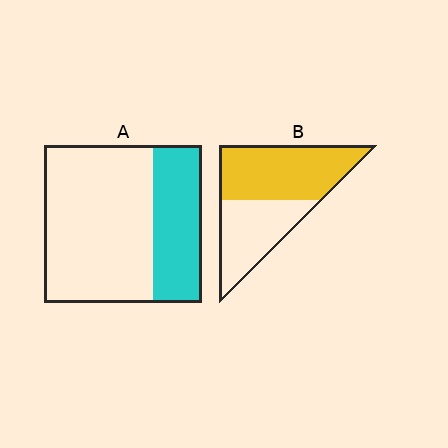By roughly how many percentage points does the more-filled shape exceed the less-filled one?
By roughly 25 percentage points (B over A).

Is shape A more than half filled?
No.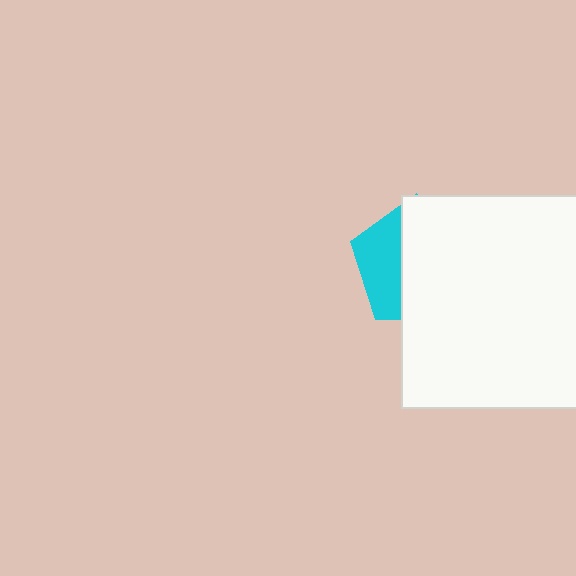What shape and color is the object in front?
The object in front is a white square.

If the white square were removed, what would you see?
You would see the complete cyan pentagon.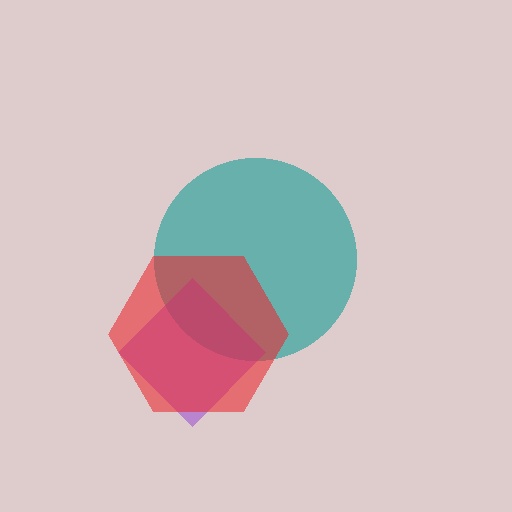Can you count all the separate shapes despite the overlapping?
Yes, there are 3 separate shapes.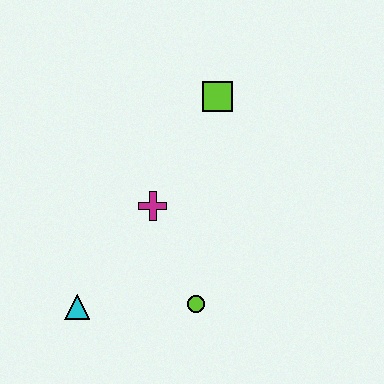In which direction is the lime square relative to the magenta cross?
The lime square is above the magenta cross.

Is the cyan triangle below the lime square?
Yes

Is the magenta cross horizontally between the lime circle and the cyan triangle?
Yes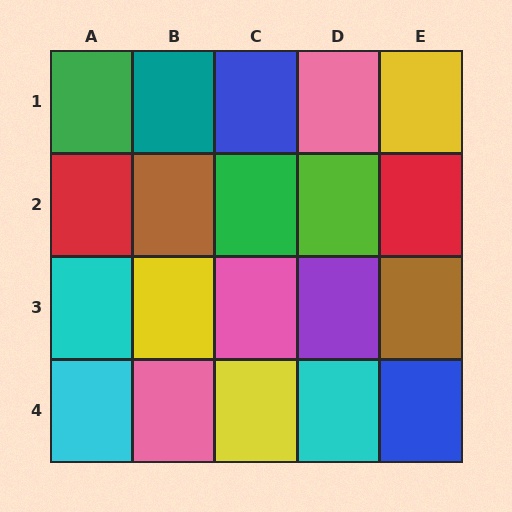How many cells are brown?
2 cells are brown.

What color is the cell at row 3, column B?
Yellow.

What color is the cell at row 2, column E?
Red.